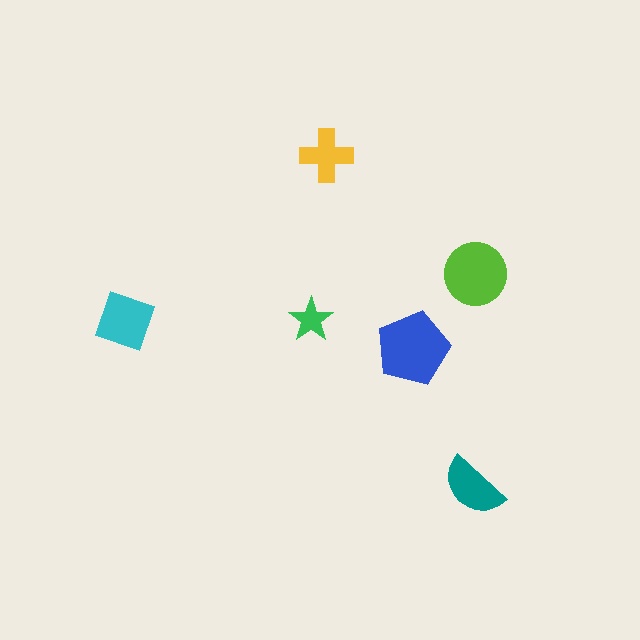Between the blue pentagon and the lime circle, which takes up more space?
The blue pentagon.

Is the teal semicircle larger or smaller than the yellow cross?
Larger.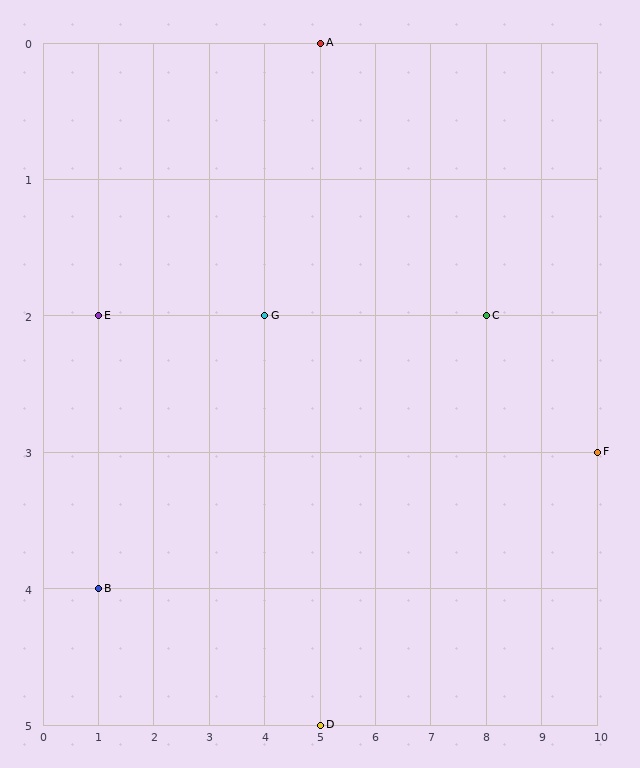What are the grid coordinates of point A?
Point A is at grid coordinates (5, 0).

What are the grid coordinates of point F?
Point F is at grid coordinates (10, 3).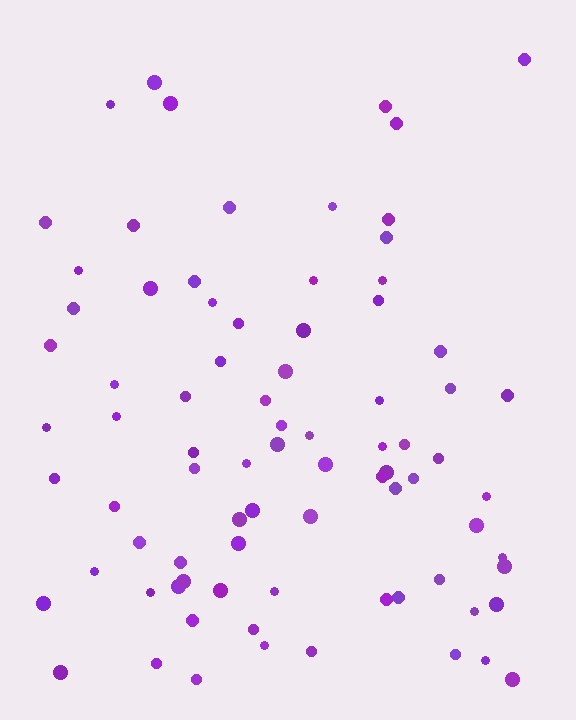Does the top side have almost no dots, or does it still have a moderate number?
Still a moderate number, just noticeably fewer than the bottom.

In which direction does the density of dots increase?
From top to bottom, with the bottom side densest.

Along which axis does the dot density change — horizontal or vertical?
Vertical.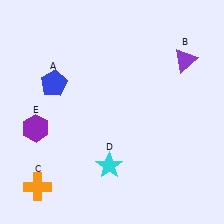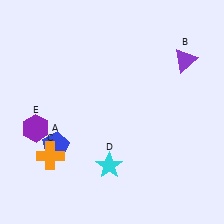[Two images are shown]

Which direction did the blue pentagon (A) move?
The blue pentagon (A) moved down.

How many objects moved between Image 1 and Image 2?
2 objects moved between the two images.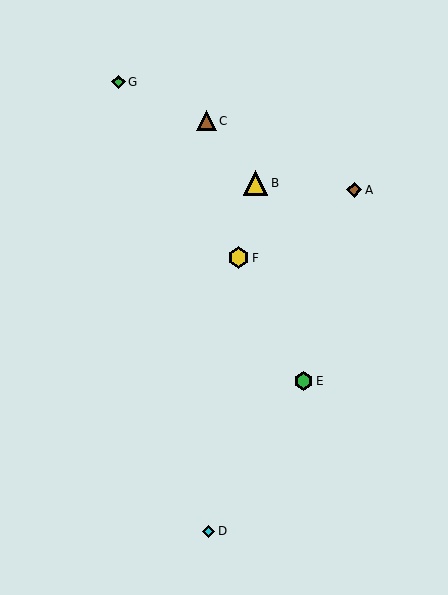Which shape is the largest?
The yellow triangle (labeled B) is the largest.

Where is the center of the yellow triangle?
The center of the yellow triangle is at (256, 183).